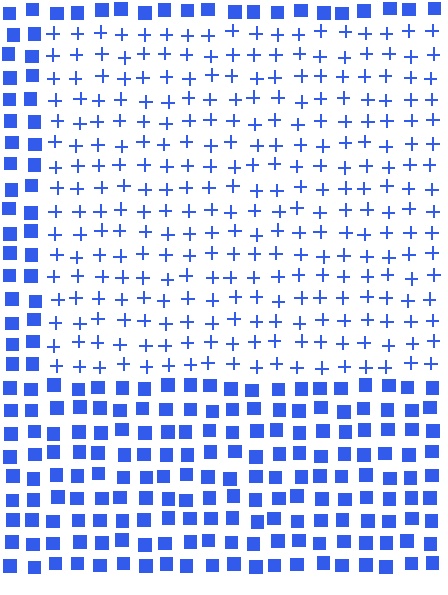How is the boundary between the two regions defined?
The boundary is defined by a change in element shape: plus signs inside vs. squares outside. All elements share the same color and spacing.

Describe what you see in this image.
The image is filled with small blue elements arranged in a uniform grid. A rectangle-shaped region contains plus signs, while the surrounding area contains squares. The boundary is defined purely by the change in element shape.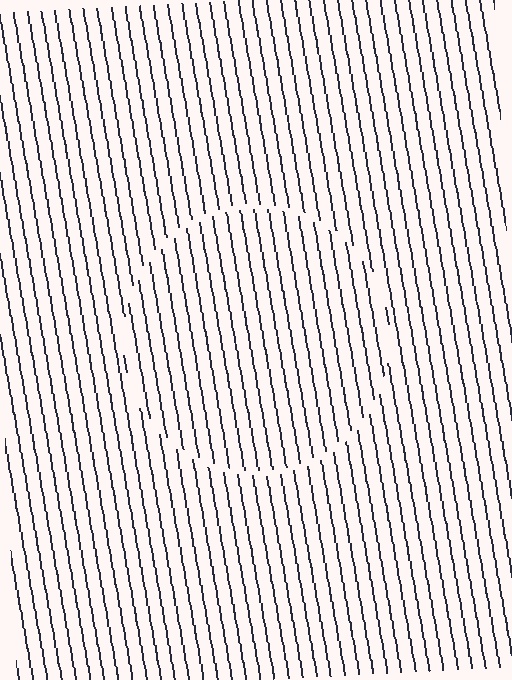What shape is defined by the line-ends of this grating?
An illusory circle. The interior of the shape contains the same grating, shifted by half a period — the contour is defined by the phase discontinuity where line-ends from the inner and outer gratings abut.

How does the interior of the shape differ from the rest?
The interior of the shape contains the same grating, shifted by half a period — the contour is defined by the phase discontinuity where line-ends from the inner and outer gratings abut.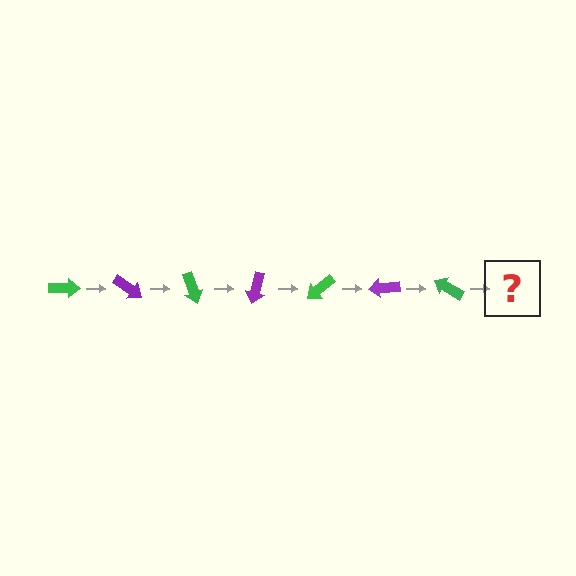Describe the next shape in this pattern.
It should be a purple arrow, rotated 245 degrees from the start.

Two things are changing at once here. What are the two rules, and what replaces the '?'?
The two rules are that it rotates 35 degrees each step and the color cycles through green and purple. The '?' should be a purple arrow, rotated 245 degrees from the start.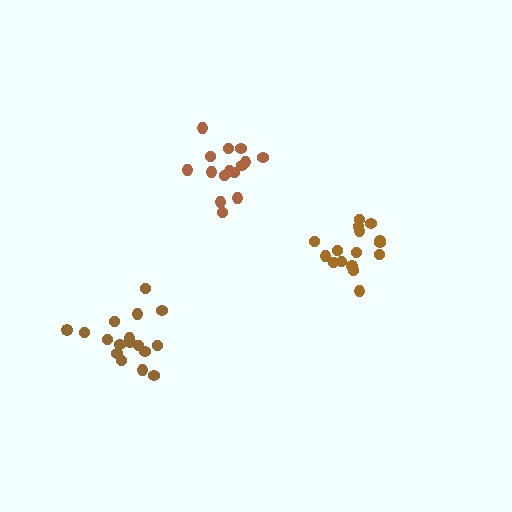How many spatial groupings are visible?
There are 3 spatial groupings.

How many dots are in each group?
Group 1: 15 dots, Group 2: 16 dots, Group 3: 17 dots (48 total).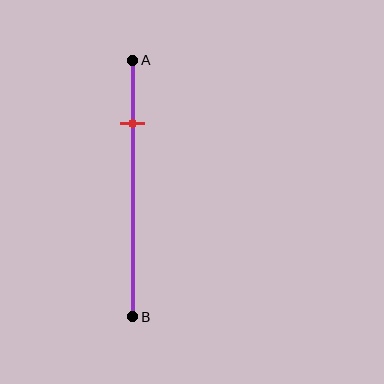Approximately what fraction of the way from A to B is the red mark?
The red mark is approximately 25% of the way from A to B.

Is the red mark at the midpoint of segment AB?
No, the mark is at about 25% from A, not at the 50% midpoint.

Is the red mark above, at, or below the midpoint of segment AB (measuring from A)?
The red mark is above the midpoint of segment AB.